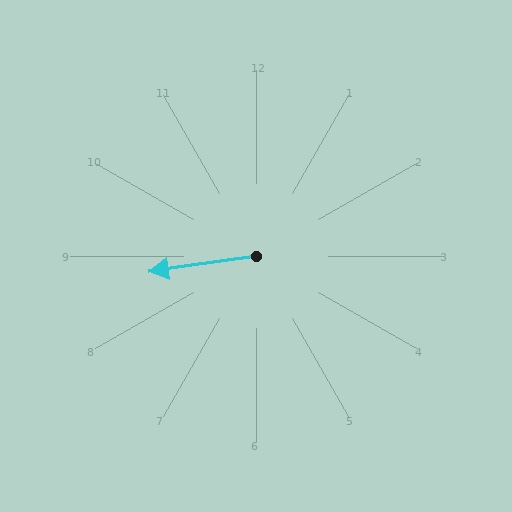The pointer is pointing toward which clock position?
Roughly 9 o'clock.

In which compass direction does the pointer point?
West.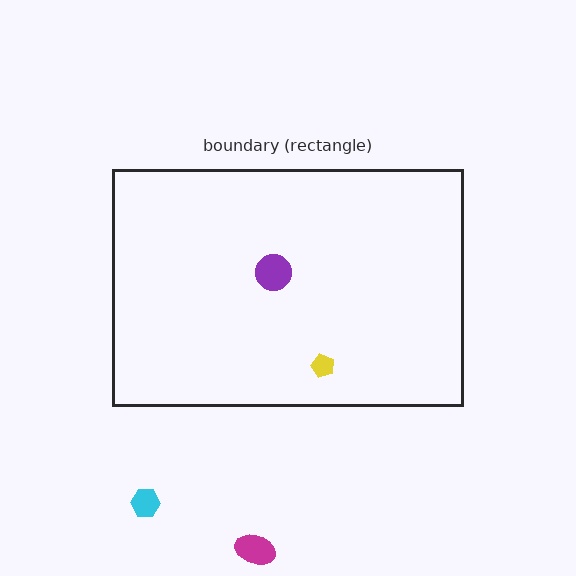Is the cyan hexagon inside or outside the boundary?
Outside.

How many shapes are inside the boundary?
2 inside, 2 outside.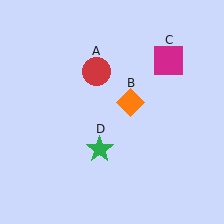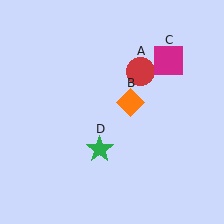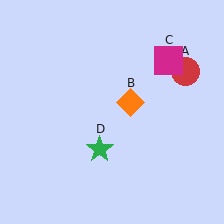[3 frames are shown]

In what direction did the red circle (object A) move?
The red circle (object A) moved right.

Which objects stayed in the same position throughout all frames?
Orange diamond (object B) and magenta square (object C) and green star (object D) remained stationary.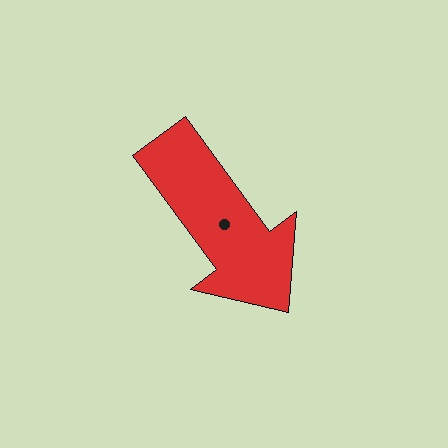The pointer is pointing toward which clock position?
Roughly 5 o'clock.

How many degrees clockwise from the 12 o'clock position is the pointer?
Approximately 144 degrees.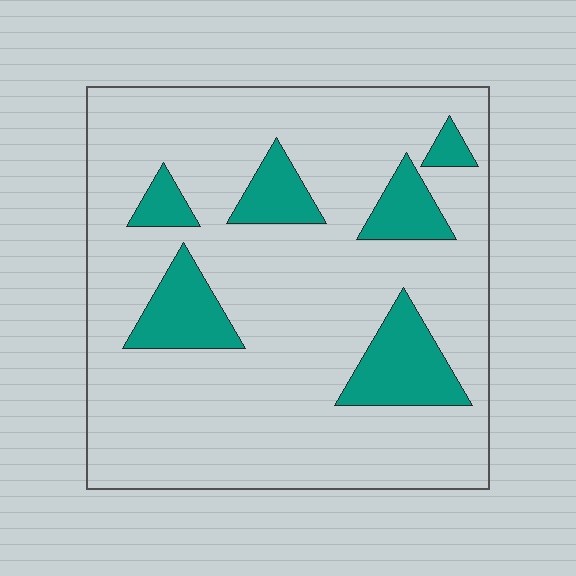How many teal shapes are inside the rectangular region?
6.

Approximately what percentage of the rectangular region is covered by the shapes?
Approximately 15%.